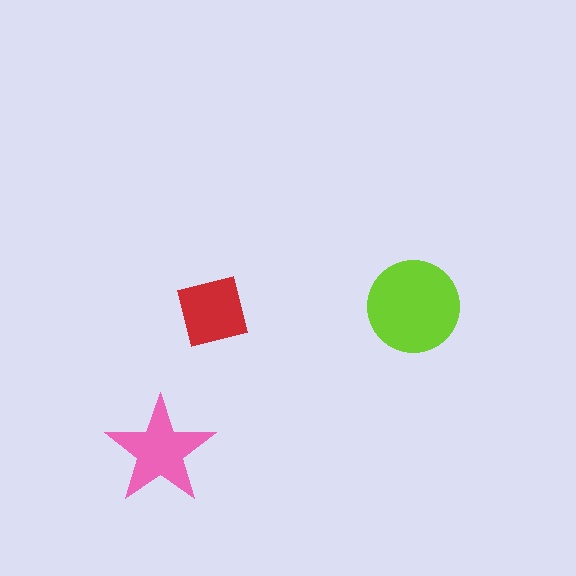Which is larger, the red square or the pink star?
The pink star.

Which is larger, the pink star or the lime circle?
The lime circle.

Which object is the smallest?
The red square.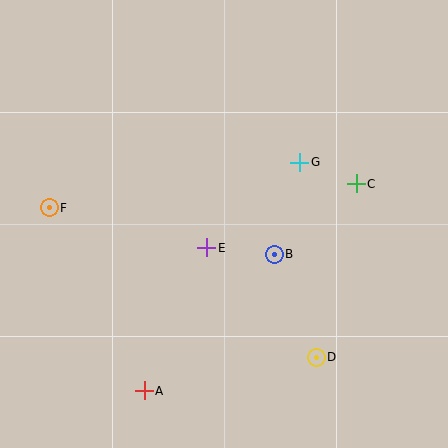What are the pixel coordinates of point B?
Point B is at (274, 254).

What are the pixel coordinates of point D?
Point D is at (316, 357).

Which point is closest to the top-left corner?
Point F is closest to the top-left corner.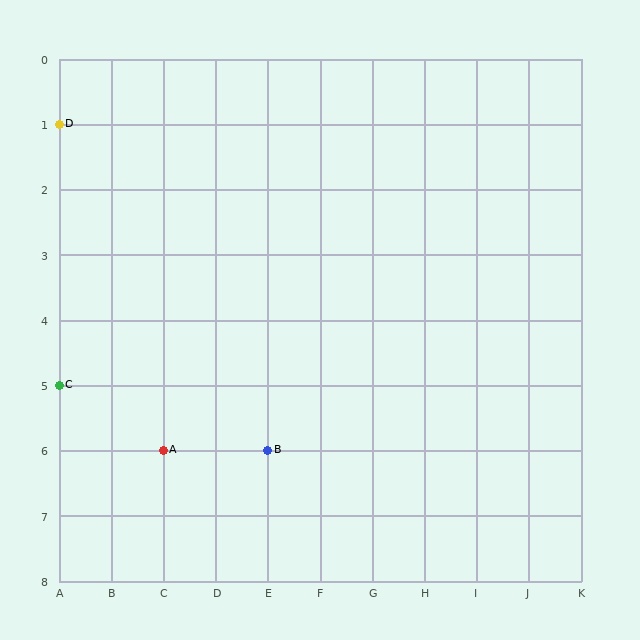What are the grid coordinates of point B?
Point B is at grid coordinates (E, 6).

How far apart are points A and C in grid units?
Points A and C are 2 columns and 1 row apart (about 2.2 grid units diagonally).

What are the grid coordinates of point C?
Point C is at grid coordinates (A, 5).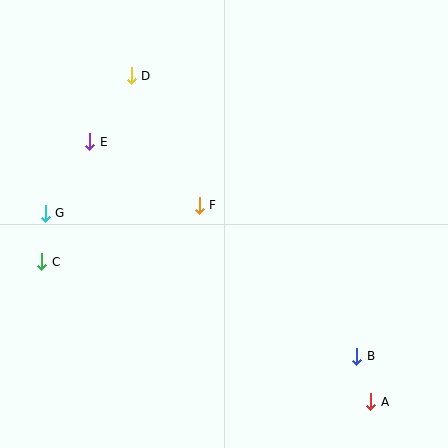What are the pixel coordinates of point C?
Point C is at (42, 262).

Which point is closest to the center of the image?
Point F at (199, 205) is closest to the center.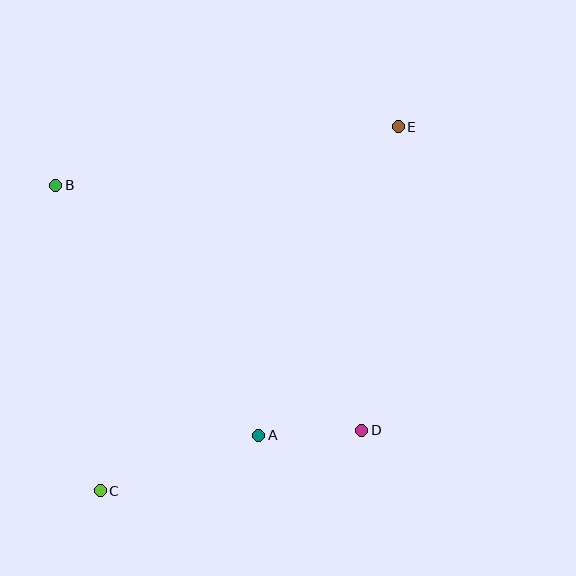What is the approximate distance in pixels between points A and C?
The distance between A and C is approximately 168 pixels.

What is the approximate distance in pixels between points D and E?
The distance between D and E is approximately 306 pixels.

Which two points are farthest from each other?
Points C and E are farthest from each other.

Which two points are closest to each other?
Points A and D are closest to each other.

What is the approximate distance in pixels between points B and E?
The distance between B and E is approximately 347 pixels.